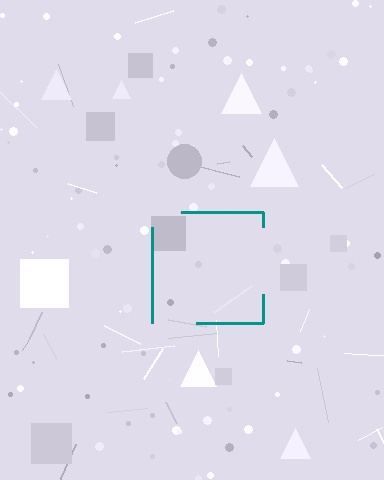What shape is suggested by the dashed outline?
The dashed outline suggests a square.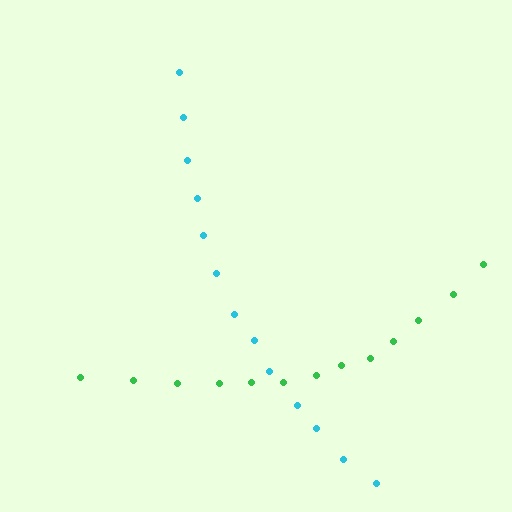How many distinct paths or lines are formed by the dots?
There are 2 distinct paths.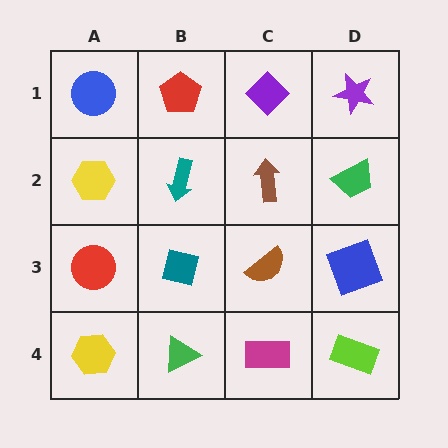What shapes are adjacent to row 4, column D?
A blue square (row 3, column D), a magenta rectangle (row 4, column C).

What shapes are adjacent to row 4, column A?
A red circle (row 3, column A), a green triangle (row 4, column B).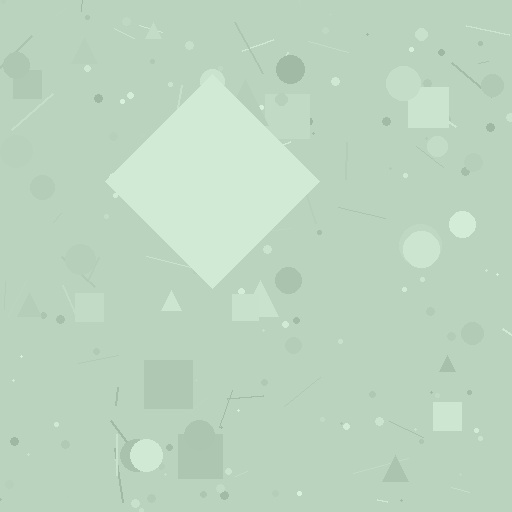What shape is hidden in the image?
A diamond is hidden in the image.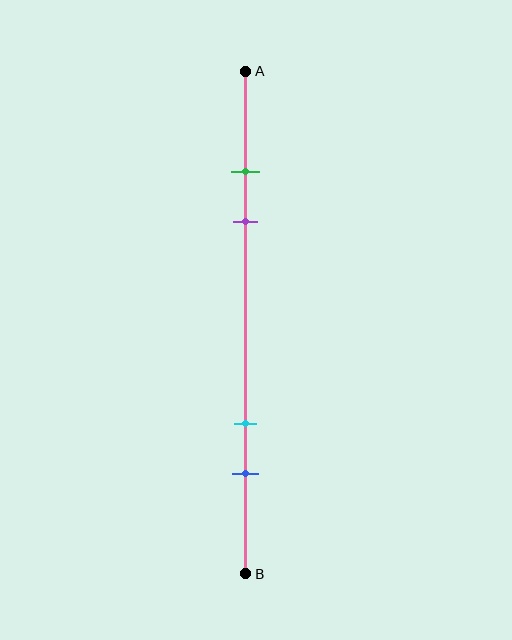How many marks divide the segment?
There are 4 marks dividing the segment.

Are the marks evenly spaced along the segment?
No, the marks are not evenly spaced.